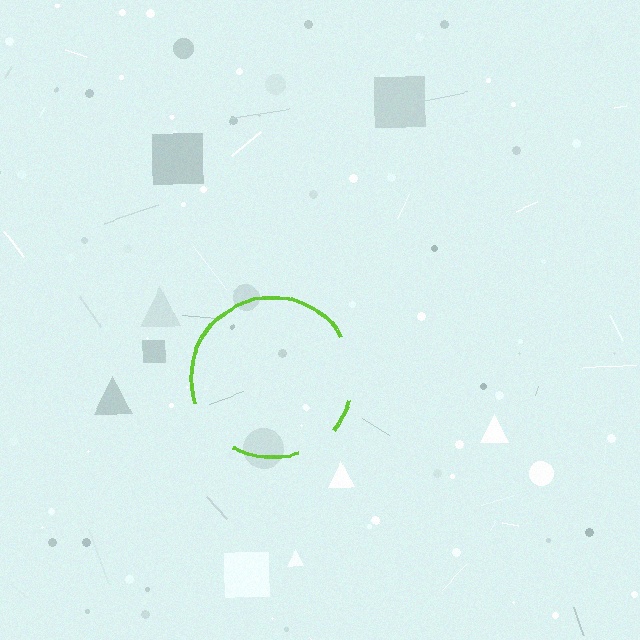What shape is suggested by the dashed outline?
The dashed outline suggests a circle.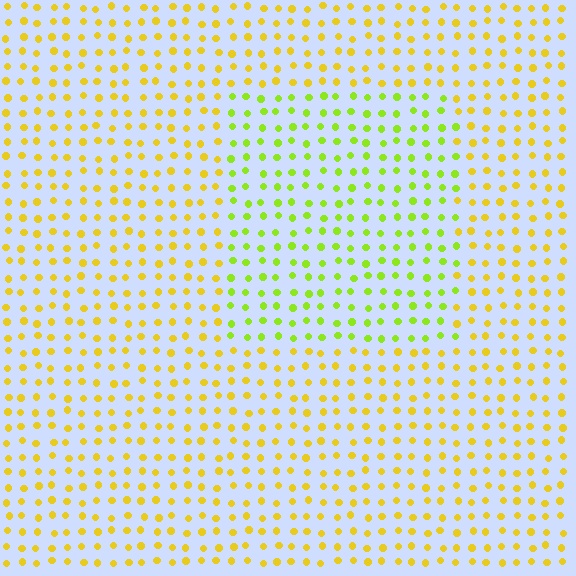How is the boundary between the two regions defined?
The boundary is defined purely by a slight shift in hue (about 35 degrees). Spacing, size, and orientation are identical on both sides.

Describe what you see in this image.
The image is filled with small yellow elements in a uniform arrangement. A rectangle-shaped region is visible where the elements are tinted to a slightly different hue, forming a subtle color boundary.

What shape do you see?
I see a rectangle.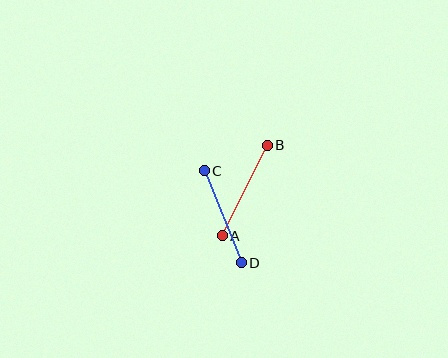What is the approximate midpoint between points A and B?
The midpoint is at approximately (245, 191) pixels.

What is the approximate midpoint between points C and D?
The midpoint is at approximately (223, 217) pixels.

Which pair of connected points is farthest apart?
Points A and B are farthest apart.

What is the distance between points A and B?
The distance is approximately 101 pixels.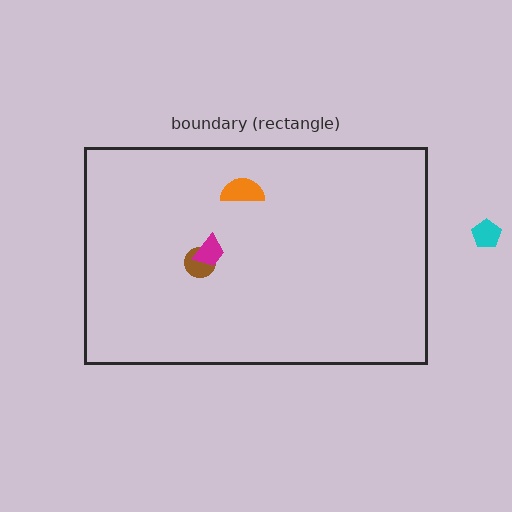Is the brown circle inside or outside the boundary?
Inside.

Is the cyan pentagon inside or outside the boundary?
Outside.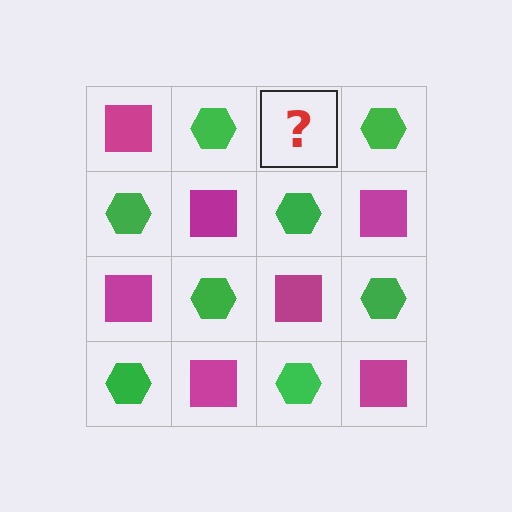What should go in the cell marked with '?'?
The missing cell should contain a magenta square.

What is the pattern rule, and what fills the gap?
The rule is that it alternates magenta square and green hexagon in a checkerboard pattern. The gap should be filled with a magenta square.